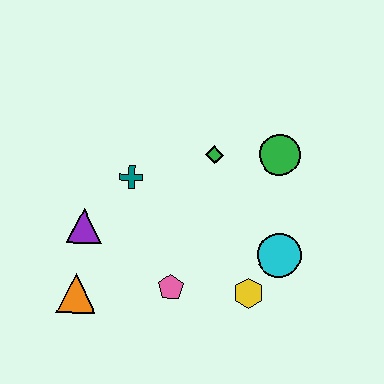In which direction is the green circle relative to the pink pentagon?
The green circle is above the pink pentagon.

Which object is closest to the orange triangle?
The purple triangle is closest to the orange triangle.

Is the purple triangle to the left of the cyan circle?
Yes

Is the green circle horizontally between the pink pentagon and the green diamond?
No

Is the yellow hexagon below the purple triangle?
Yes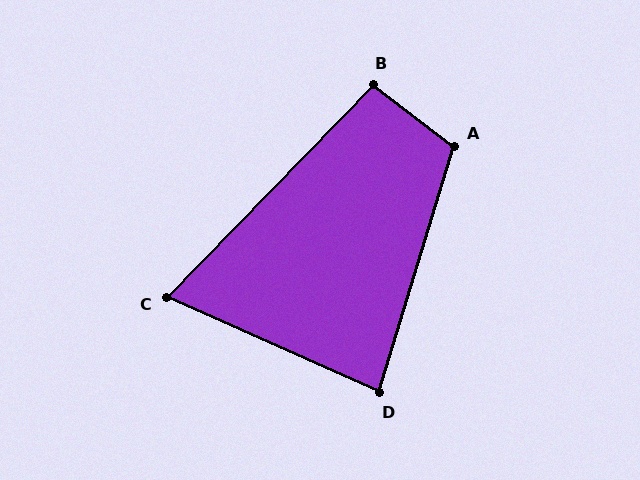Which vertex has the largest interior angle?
A, at approximately 110 degrees.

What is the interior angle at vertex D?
Approximately 83 degrees (acute).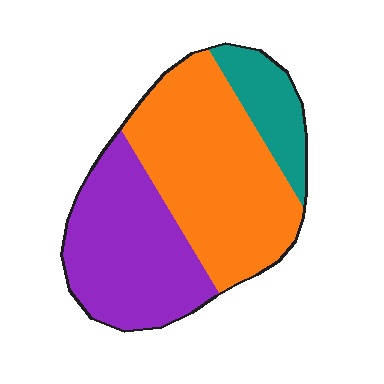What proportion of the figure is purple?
Purple covers about 35% of the figure.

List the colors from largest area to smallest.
From largest to smallest: orange, purple, teal.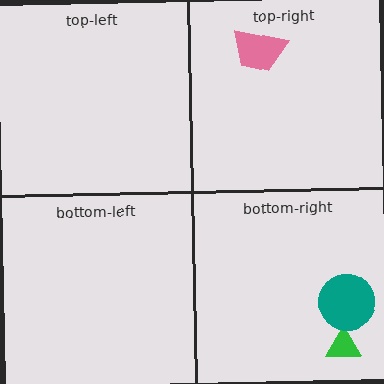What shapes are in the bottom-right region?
The green triangle, the teal circle.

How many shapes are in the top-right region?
1.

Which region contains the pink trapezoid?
The top-right region.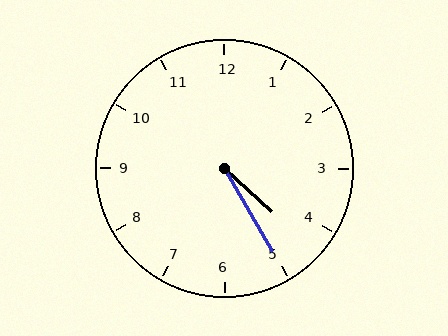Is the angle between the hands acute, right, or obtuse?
It is acute.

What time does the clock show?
4:25.